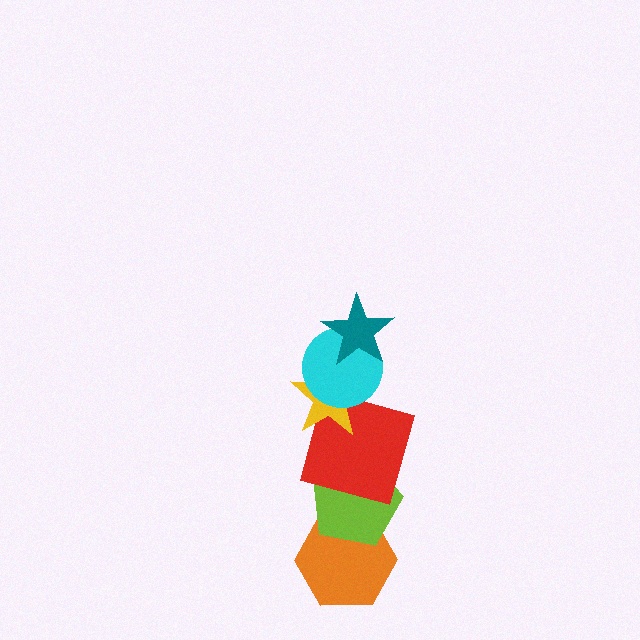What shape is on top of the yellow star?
The cyan circle is on top of the yellow star.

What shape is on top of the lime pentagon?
The red square is on top of the lime pentagon.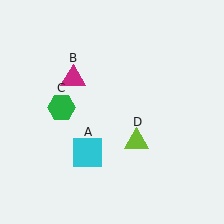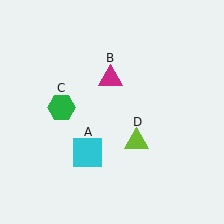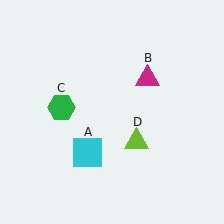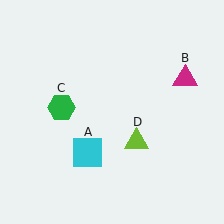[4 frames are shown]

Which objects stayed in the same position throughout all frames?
Cyan square (object A) and green hexagon (object C) and lime triangle (object D) remained stationary.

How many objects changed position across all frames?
1 object changed position: magenta triangle (object B).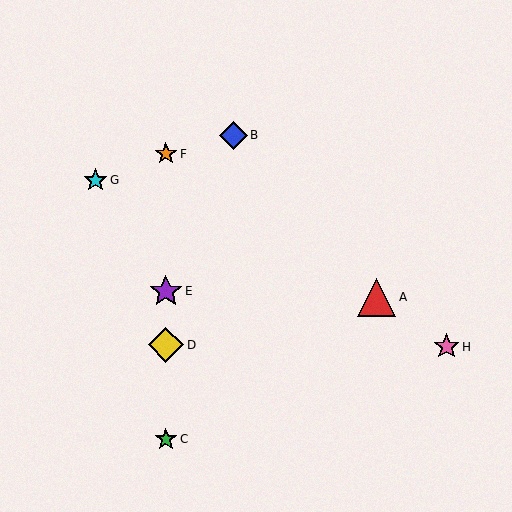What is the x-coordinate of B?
Object B is at x≈233.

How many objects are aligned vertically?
4 objects (C, D, E, F) are aligned vertically.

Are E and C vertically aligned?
Yes, both are at x≈166.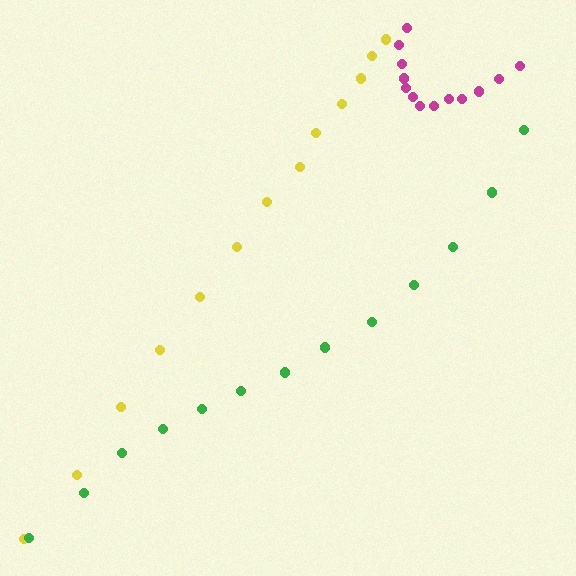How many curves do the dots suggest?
There are 3 distinct paths.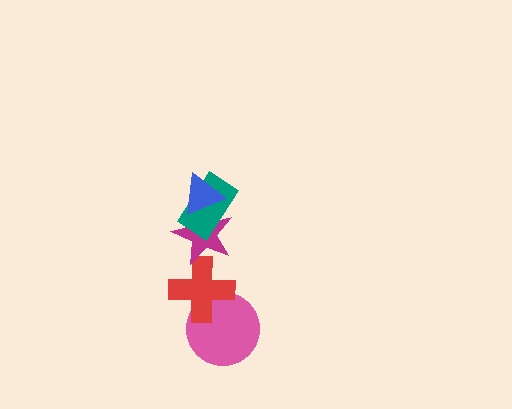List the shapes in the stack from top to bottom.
From top to bottom: the blue triangle, the teal rectangle, the magenta star, the red cross, the pink circle.